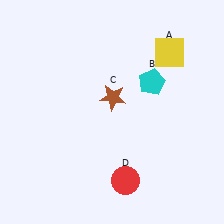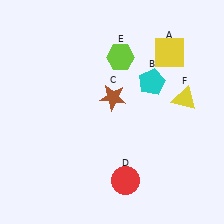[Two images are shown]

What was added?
A lime hexagon (E), a yellow triangle (F) were added in Image 2.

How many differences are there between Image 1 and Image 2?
There are 2 differences between the two images.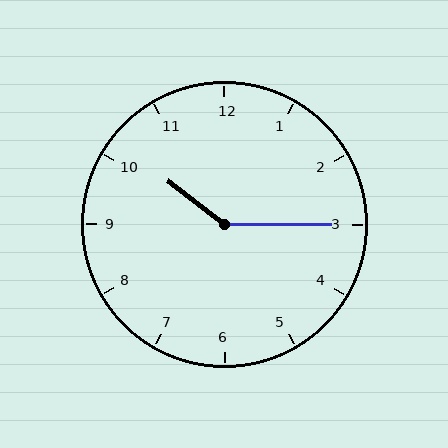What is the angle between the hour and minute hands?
Approximately 142 degrees.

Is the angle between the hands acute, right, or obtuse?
It is obtuse.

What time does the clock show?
10:15.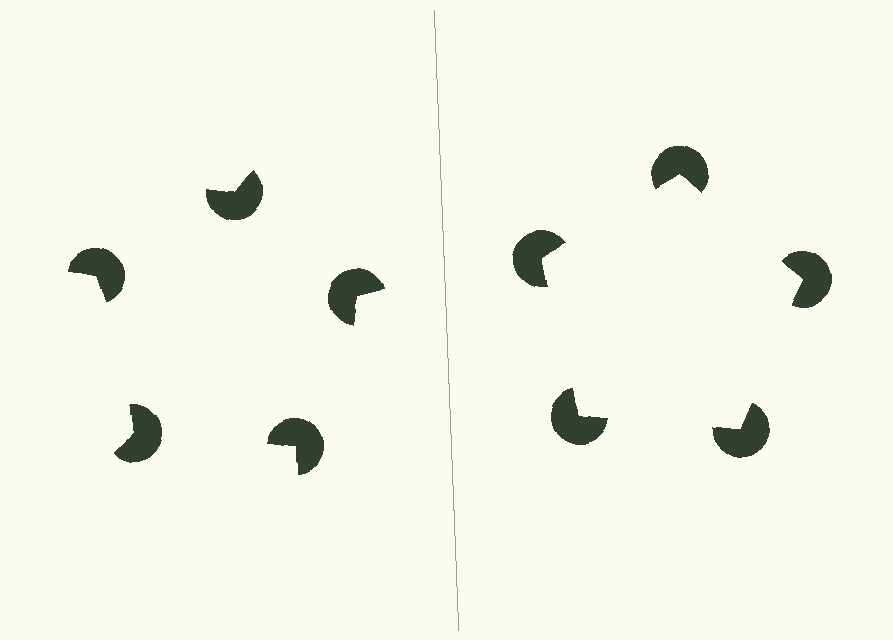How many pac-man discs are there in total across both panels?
10 — 5 on each side.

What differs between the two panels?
The pac-man discs are positioned identically on both sides; only the wedge orientations differ. On the right they align to a pentagon; on the left they are misaligned.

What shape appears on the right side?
An illusory pentagon.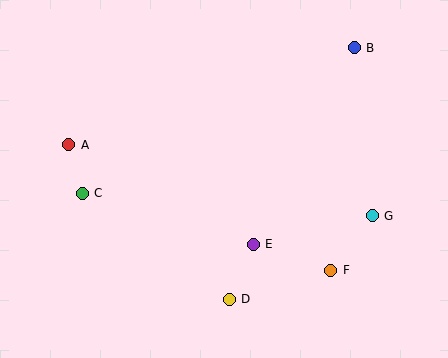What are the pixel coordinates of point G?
Point G is at (372, 216).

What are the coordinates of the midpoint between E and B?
The midpoint between E and B is at (304, 146).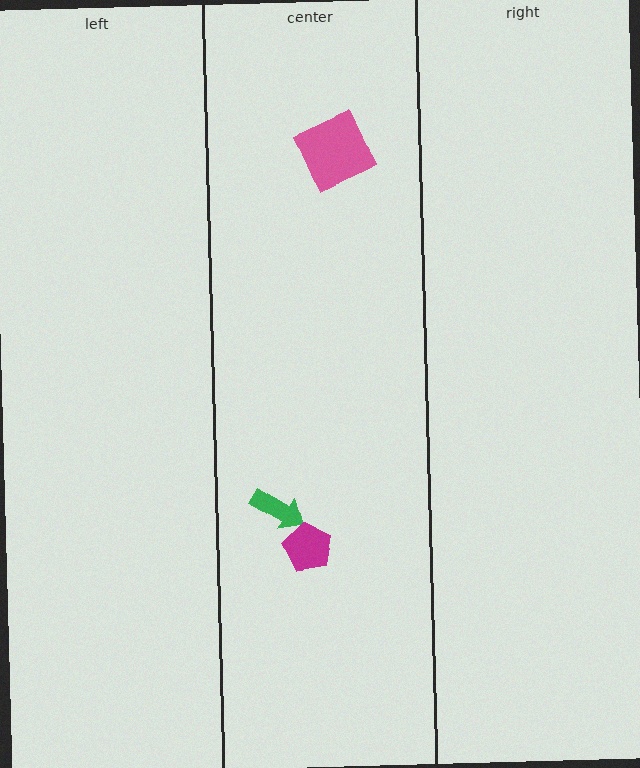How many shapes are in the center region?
3.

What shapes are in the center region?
The green arrow, the magenta pentagon, the pink square.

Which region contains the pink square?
The center region.